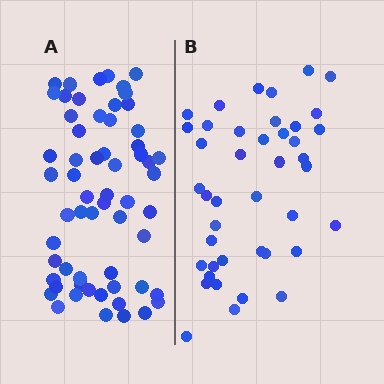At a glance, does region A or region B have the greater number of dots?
Region A (the left region) has more dots.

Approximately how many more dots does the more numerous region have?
Region A has approximately 20 more dots than region B.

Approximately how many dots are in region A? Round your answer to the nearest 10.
About 60 dots.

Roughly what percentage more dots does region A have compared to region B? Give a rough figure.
About 45% more.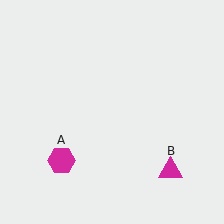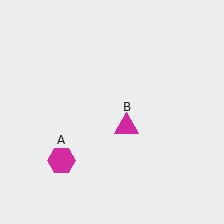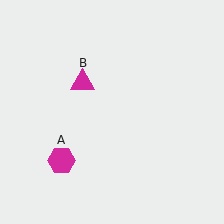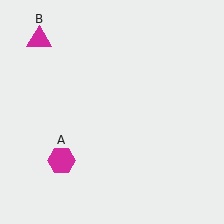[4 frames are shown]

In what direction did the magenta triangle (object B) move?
The magenta triangle (object B) moved up and to the left.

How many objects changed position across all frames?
1 object changed position: magenta triangle (object B).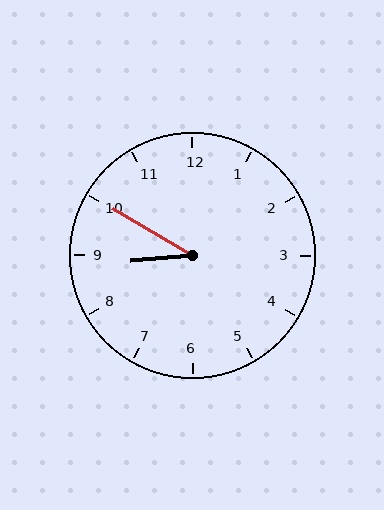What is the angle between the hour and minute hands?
Approximately 35 degrees.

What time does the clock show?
8:50.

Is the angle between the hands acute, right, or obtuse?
It is acute.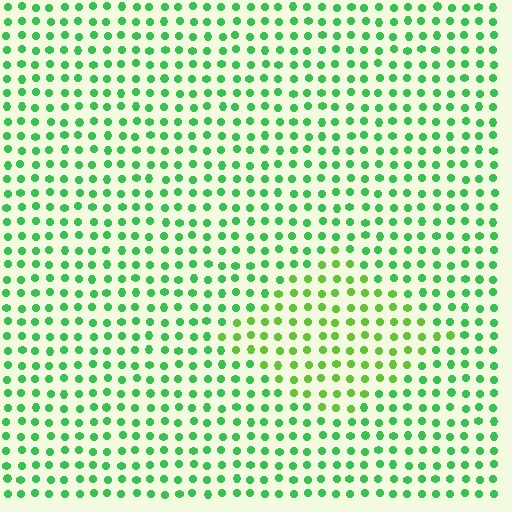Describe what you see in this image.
The image is filled with small green elements in a uniform arrangement. A diamond-shaped region is visible where the elements are tinted to a slightly different hue, forming a subtle color boundary.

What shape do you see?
I see a diamond.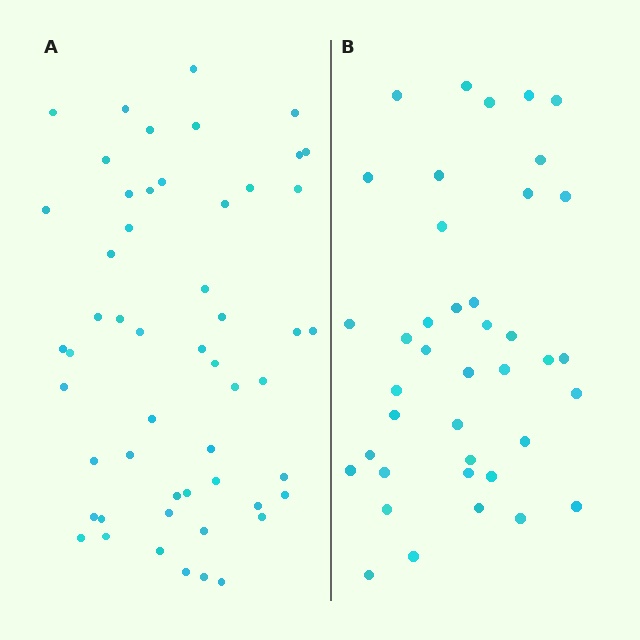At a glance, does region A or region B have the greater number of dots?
Region A (the left region) has more dots.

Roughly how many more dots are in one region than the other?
Region A has approximately 15 more dots than region B.